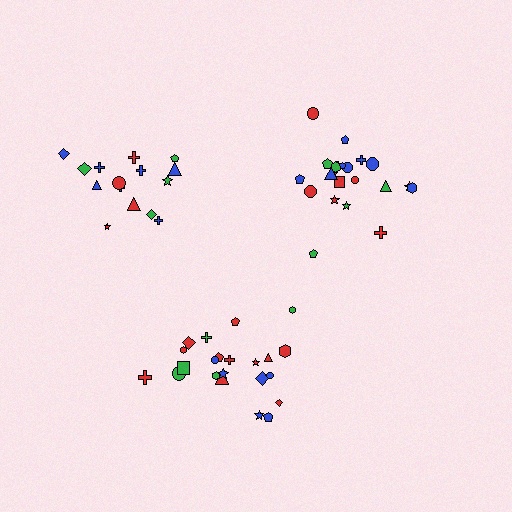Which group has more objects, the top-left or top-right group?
The top-right group.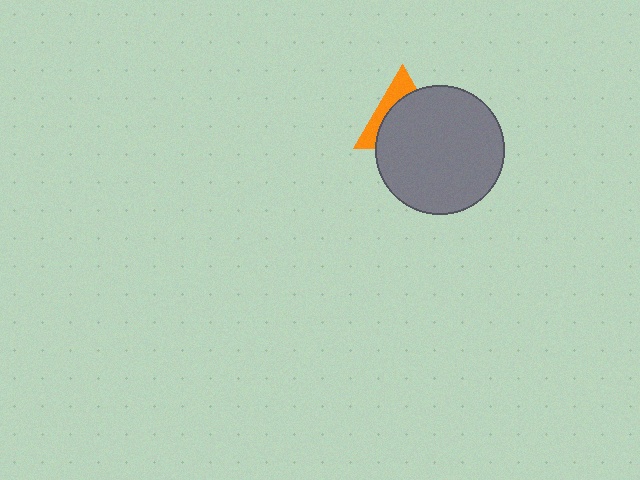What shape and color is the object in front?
The object in front is a gray circle.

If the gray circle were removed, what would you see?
You would see the complete orange triangle.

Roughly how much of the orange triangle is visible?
A small part of it is visible (roughly 32%).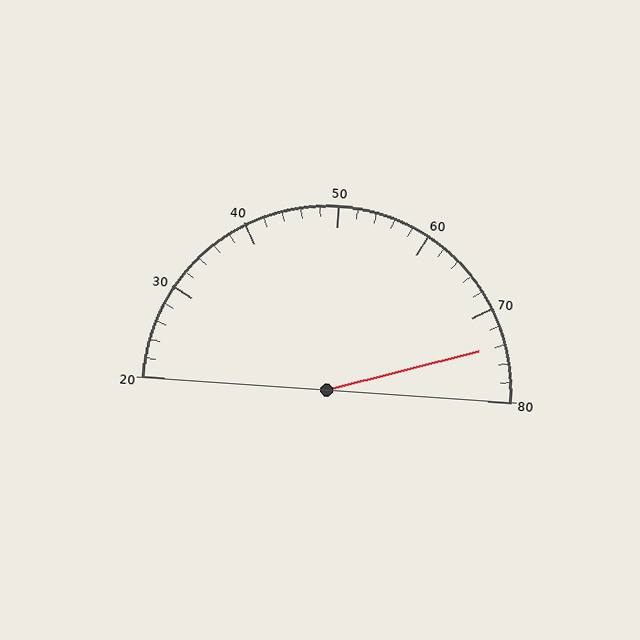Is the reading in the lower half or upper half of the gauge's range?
The reading is in the upper half of the range (20 to 80).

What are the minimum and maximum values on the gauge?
The gauge ranges from 20 to 80.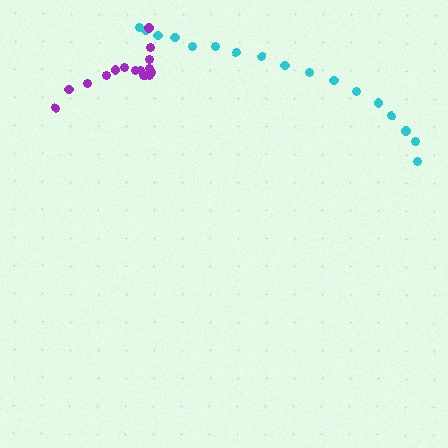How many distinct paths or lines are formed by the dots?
There are 2 distinct paths.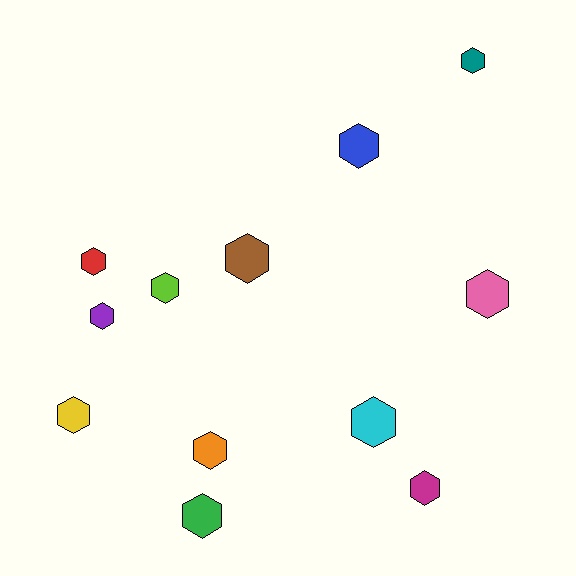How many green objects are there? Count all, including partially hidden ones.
There is 1 green object.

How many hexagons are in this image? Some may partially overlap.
There are 12 hexagons.